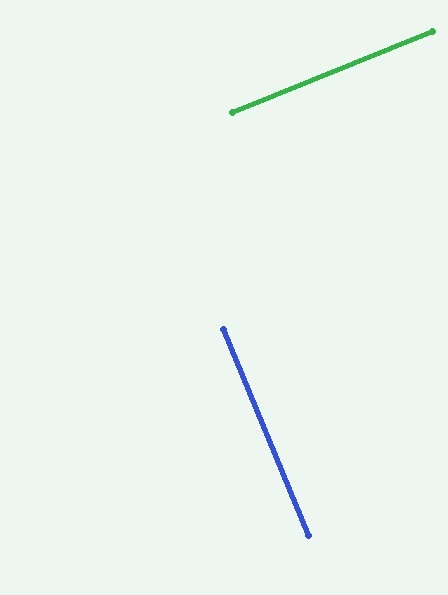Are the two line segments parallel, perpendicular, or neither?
Perpendicular — they meet at approximately 90°.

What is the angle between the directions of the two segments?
Approximately 90 degrees.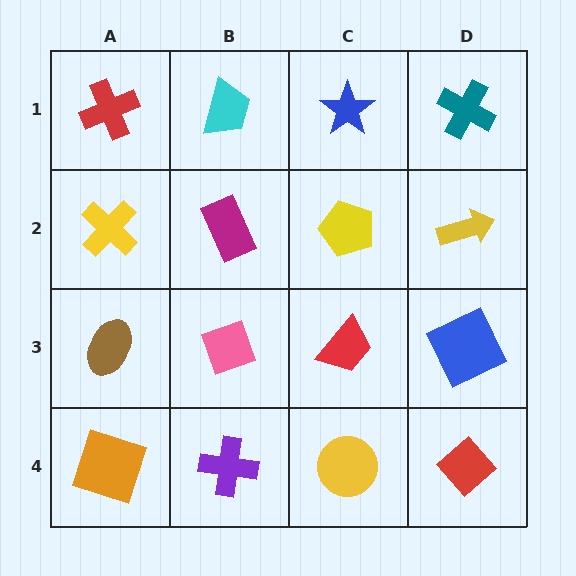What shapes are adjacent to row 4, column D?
A blue square (row 3, column D), a yellow circle (row 4, column C).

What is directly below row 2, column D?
A blue square.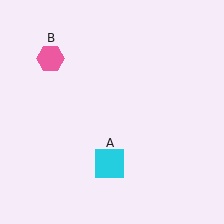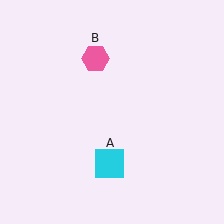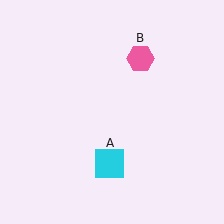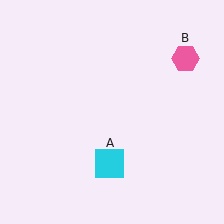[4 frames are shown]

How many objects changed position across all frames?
1 object changed position: pink hexagon (object B).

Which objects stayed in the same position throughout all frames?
Cyan square (object A) remained stationary.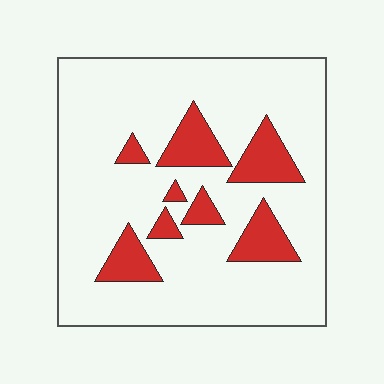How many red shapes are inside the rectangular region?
8.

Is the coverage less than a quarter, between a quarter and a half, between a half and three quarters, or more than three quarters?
Less than a quarter.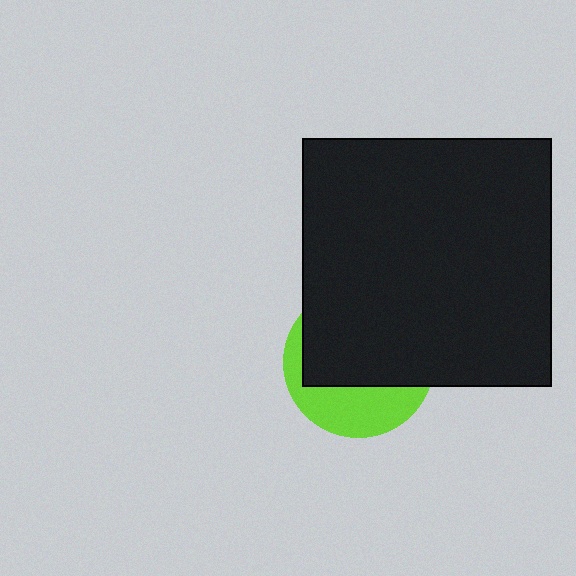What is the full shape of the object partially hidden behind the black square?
The partially hidden object is a lime circle.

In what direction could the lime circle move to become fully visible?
The lime circle could move down. That would shift it out from behind the black square entirely.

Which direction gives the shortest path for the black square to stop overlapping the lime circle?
Moving up gives the shortest separation.